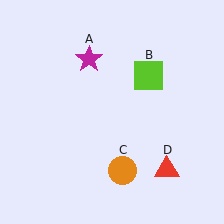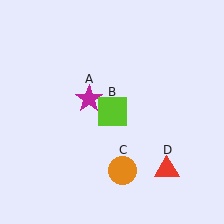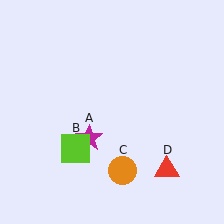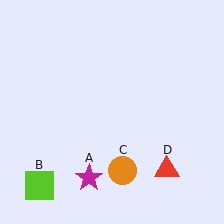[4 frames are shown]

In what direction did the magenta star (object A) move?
The magenta star (object A) moved down.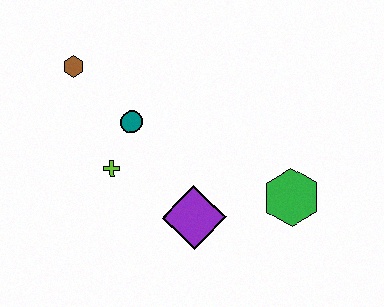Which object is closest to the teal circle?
The lime cross is closest to the teal circle.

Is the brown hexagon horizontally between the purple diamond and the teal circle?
No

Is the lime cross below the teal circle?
Yes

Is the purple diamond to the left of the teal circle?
No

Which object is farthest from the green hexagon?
The brown hexagon is farthest from the green hexagon.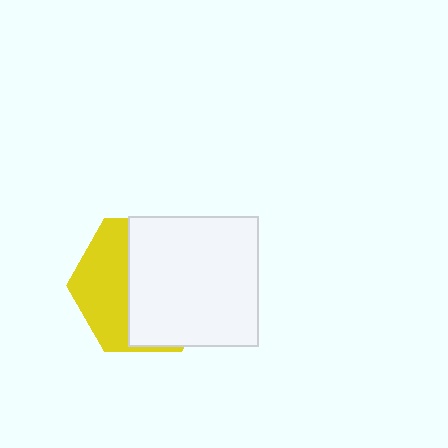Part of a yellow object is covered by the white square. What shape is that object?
It is a hexagon.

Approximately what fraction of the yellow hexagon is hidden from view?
Roughly 62% of the yellow hexagon is hidden behind the white square.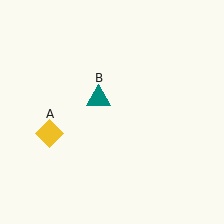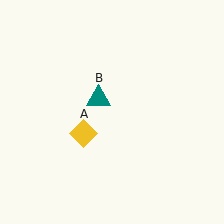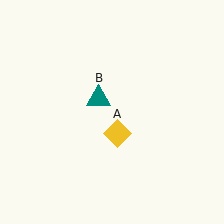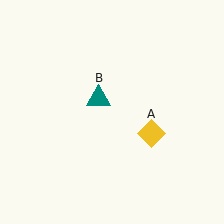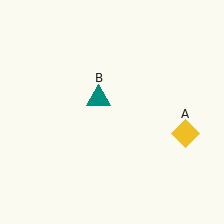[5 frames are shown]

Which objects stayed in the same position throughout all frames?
Teal triangle (object B) remained stationary.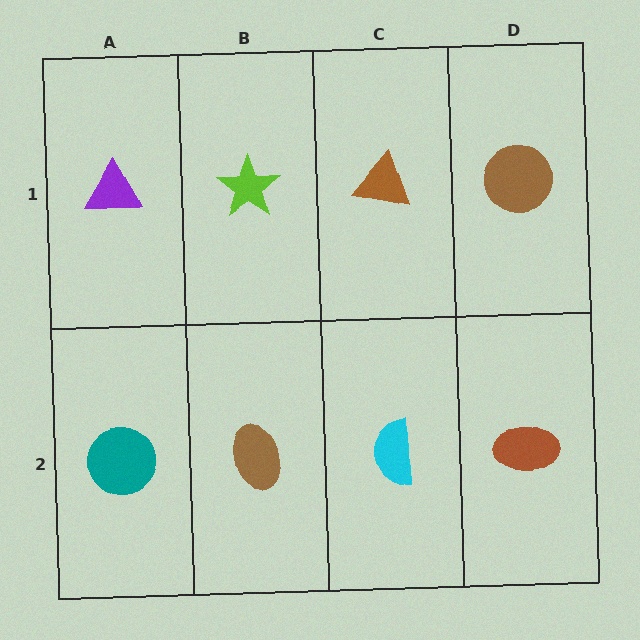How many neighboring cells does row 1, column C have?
3.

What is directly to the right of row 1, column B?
A brown triangle.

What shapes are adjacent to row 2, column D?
A brown circle (row 1, column D), a cyan semicircle (row 2, column C).